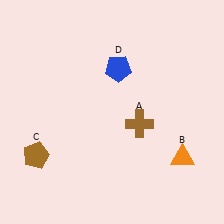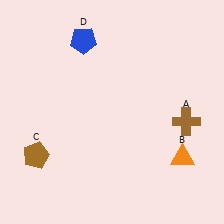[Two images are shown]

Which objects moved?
The objects that moved are: the brown cross (A), the blue pentagon (D).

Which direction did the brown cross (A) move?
The brown cross (A) moved right.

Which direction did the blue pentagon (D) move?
The blue pentagon (D) moved left.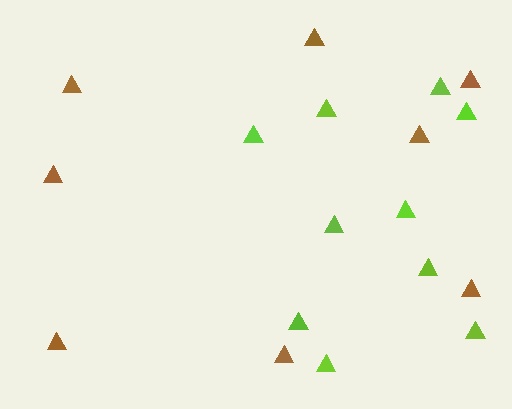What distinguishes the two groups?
There are 2 groups: one group of lime triangles (10) and one group of brown triangles (8).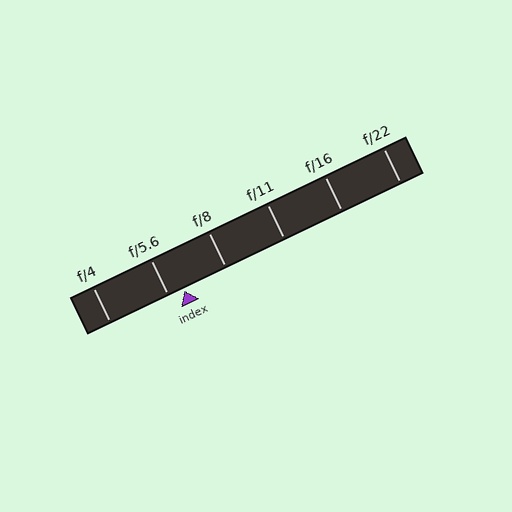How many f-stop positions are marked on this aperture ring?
There are 6 f-stop positions marked.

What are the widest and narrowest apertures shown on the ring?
The widest aperture shown is f/4 and the narrowest is f/22.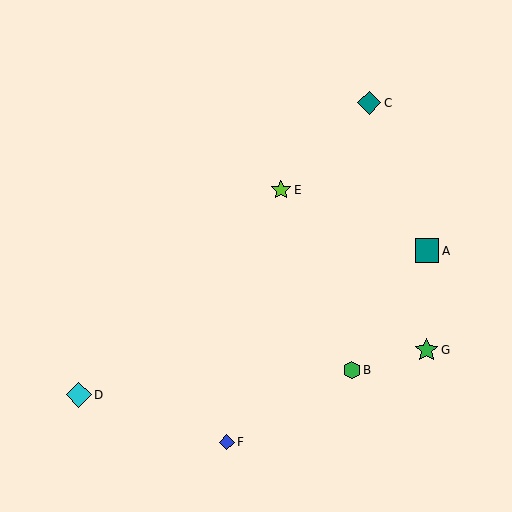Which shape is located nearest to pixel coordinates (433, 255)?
The teal square (labeled A) at (427, 251) is nearest to that location.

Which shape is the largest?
The cyan diamond (labeled D) is the largest.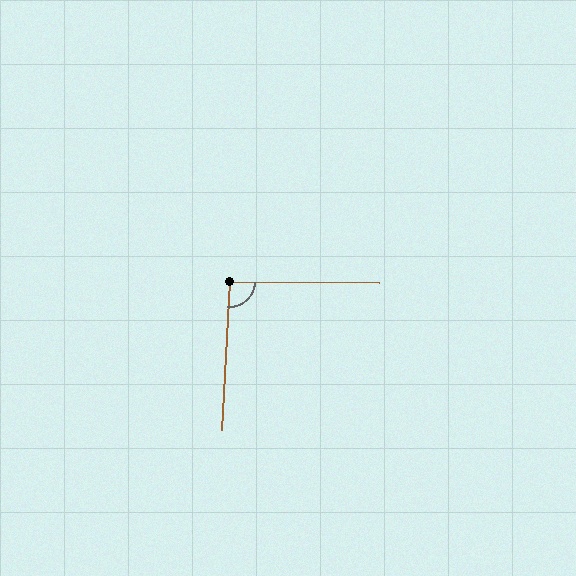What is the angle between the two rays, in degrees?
Approximately 93 degrees.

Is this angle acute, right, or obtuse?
It is approximately a right angle.